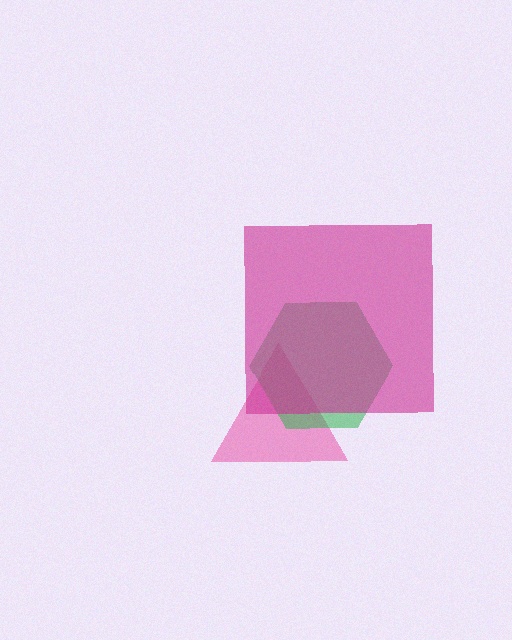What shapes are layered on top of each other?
The layered shapes are: a pink triangle, a green hexagon, a magenta square.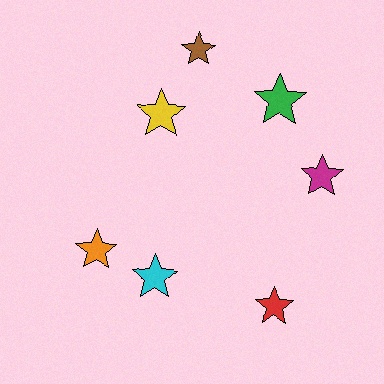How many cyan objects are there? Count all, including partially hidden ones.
There is 1 cyan object.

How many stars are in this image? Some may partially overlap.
There are 7 stars.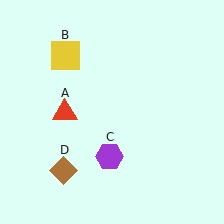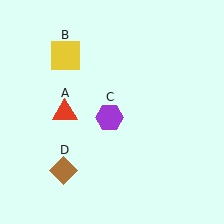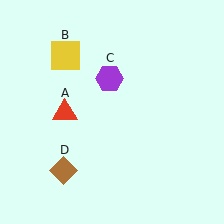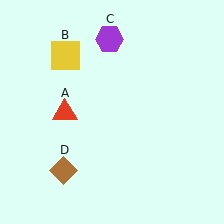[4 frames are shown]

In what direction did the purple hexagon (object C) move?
The purple hexagon (object C) moved up.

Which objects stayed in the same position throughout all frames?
Red triangle (object A) and yellow square (object B) and brown diamond (object D) remained stationary.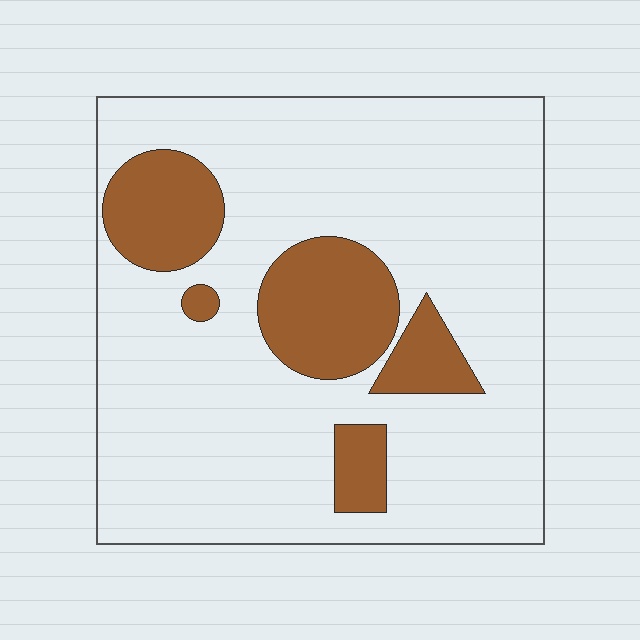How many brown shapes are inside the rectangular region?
5.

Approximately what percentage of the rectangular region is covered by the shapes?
Approximately 20%.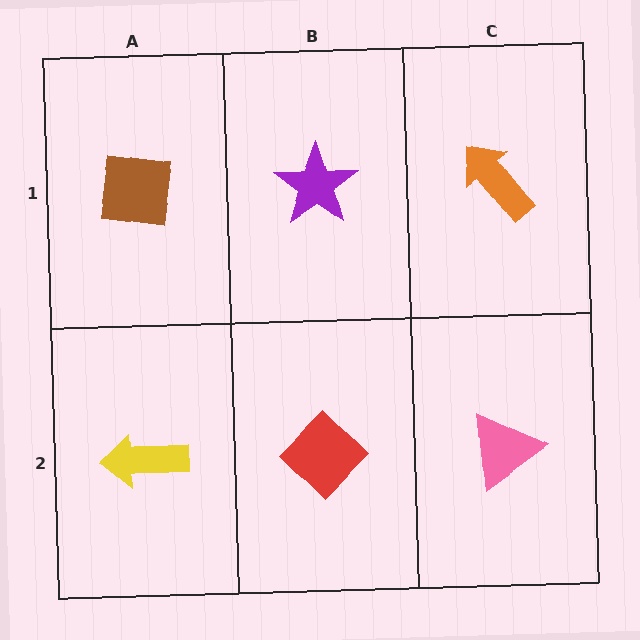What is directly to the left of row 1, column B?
A brown square.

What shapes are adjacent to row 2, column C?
An orange arrow (row 1, column C), a red diamond (row 2, column B).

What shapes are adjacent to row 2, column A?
A brown square (row 1, column A), a red diamond (row 2, column B).